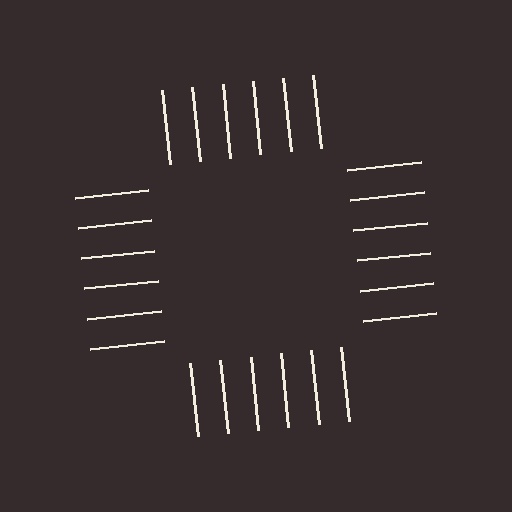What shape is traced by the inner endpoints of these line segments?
An illusory square — the line segments terminate on its edges but no continuous stroke is drawn.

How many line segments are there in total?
24 — 6 along each of the 4 edges.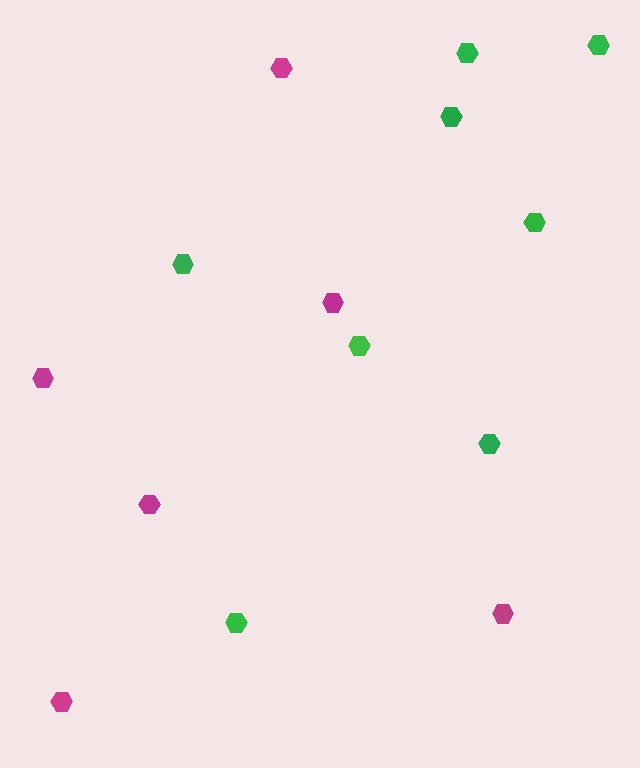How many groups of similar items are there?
There are 2 groups: one group of green hexagons (8) and one group of magenta hexagons (6).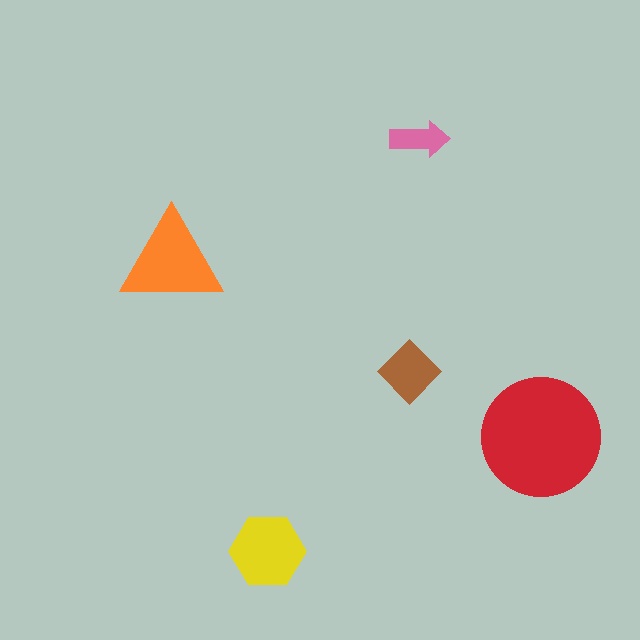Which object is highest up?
The pink arrow is topmost.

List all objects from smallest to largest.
The pink arrow, the brown diamond, the yellow hexagon, the orange triangle, the red circle.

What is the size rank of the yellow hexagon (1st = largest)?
3rd.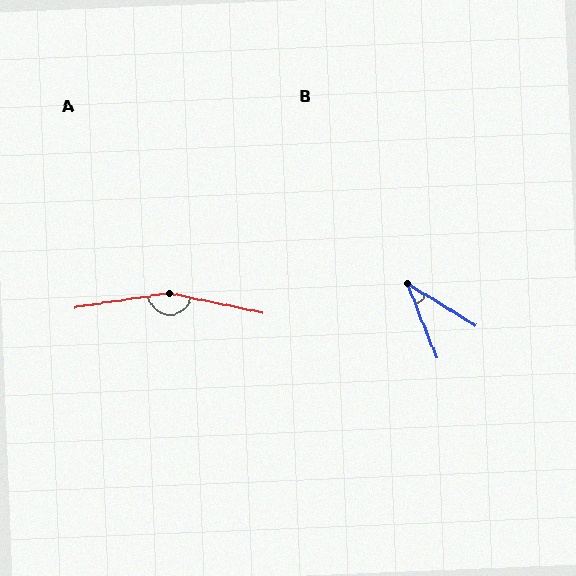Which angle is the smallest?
B, at approximately 37 degrees.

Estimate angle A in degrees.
Approximately 159 degrees.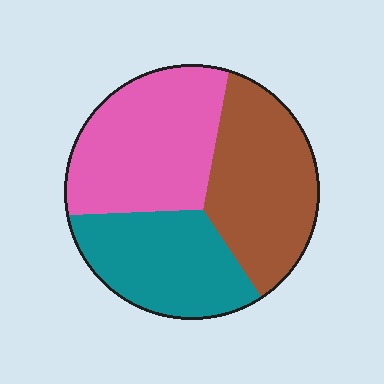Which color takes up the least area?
Teal, at roughly 30%.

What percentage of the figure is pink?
Pink takes up between a quarter and a half of the figure.